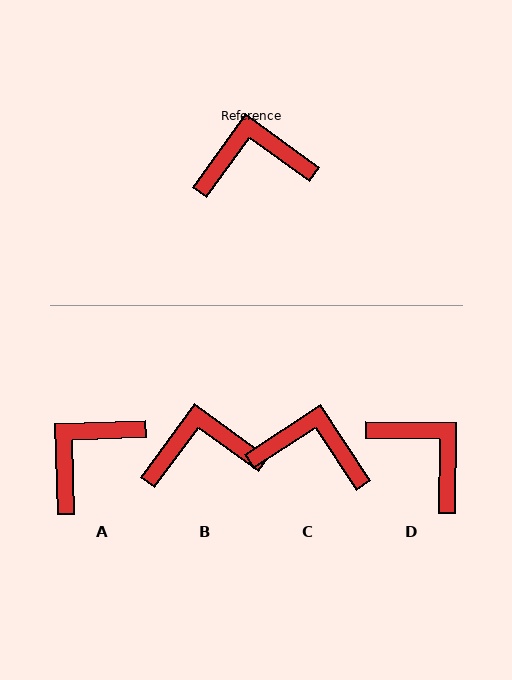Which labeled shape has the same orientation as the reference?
B.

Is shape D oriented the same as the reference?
No, it is off by about 55 degrees.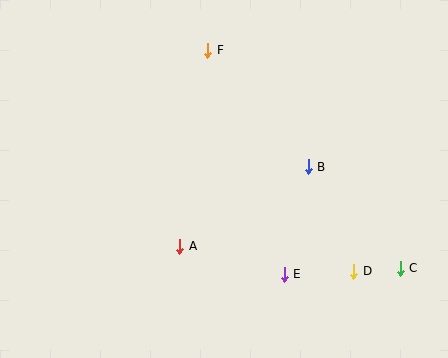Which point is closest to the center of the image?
Point A at (180, 246) is closest to the center.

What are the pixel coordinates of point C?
Point C is at (400, 268).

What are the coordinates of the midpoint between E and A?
The midpoint between E and A is at (232, 260).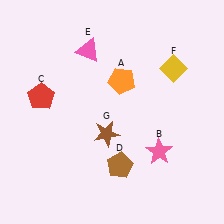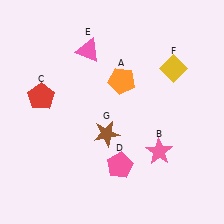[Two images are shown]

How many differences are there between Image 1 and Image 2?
There is 1 difference between the two images.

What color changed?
The pentagon (D) changed from brown in Image 1 to pink in Image 2.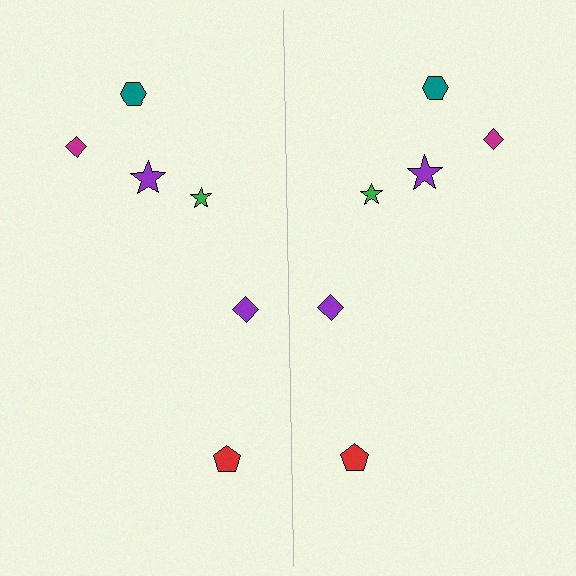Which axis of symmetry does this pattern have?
The pattern has a vertical axis of symmetry running through the center of the image.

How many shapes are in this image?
There are 12 shapes in this image.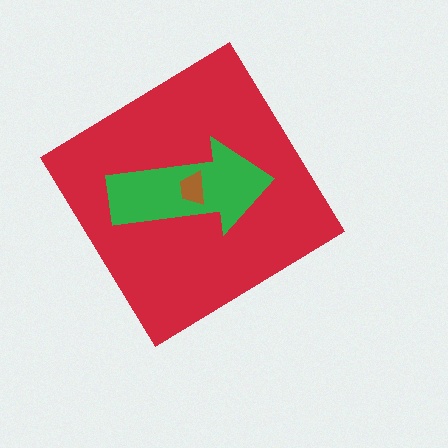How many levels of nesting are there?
3.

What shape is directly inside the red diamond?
The green arrow.